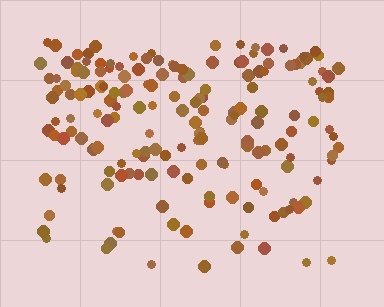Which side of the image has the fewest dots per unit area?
The bottom.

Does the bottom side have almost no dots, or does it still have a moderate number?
Still a moderate number, just noticeably fewer than the top.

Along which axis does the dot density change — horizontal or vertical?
Vertical.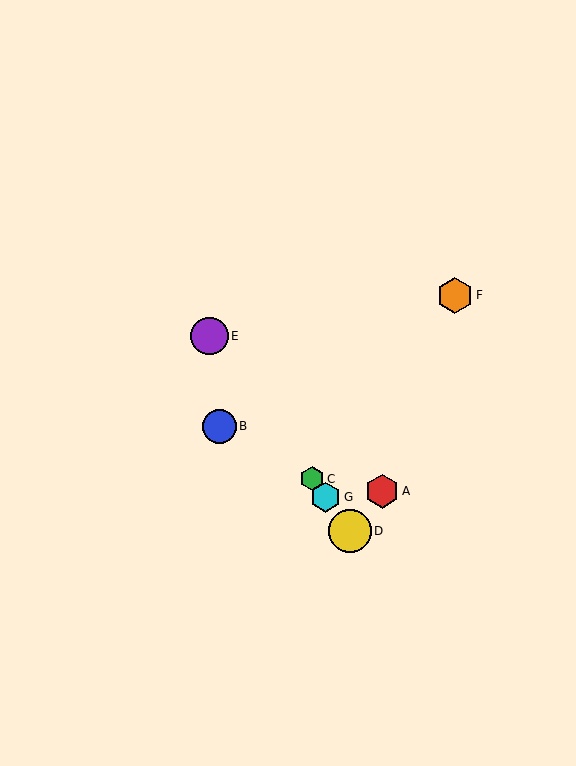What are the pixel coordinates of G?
Object G is at (325, 497).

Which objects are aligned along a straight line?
Objects C, D, E, G are aligned along a straight line.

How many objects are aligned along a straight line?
4 objects (C, D, E, G) are aligned along a straight line.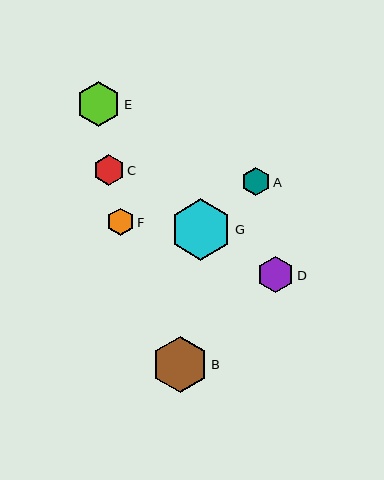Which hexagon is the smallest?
Hexagon F is the smallest with a size of approximately 27 pixels.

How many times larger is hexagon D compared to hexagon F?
Hexagon D is approximately 1.3 times the size of hexagon F.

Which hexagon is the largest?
Hexagon G is the largest with a size of approximately 62 pixels.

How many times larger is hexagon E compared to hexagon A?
Hexagon E is approximately 1.6 times the size of hexagon A.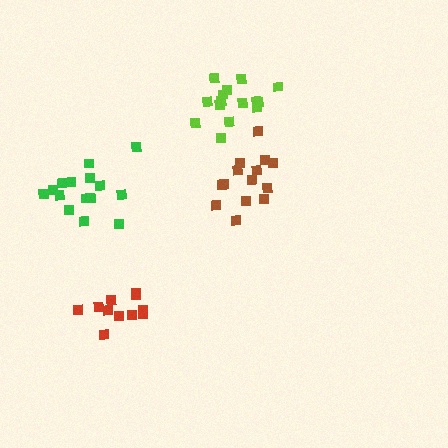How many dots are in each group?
Group 1: 15 dots, Group 2: 14 dots, Group 3: 11 dots, Group 4: 15 dots (55 total).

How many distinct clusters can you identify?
There are 4 distinct clusters.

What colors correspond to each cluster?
The clusters are colored: lime, brown, red, green.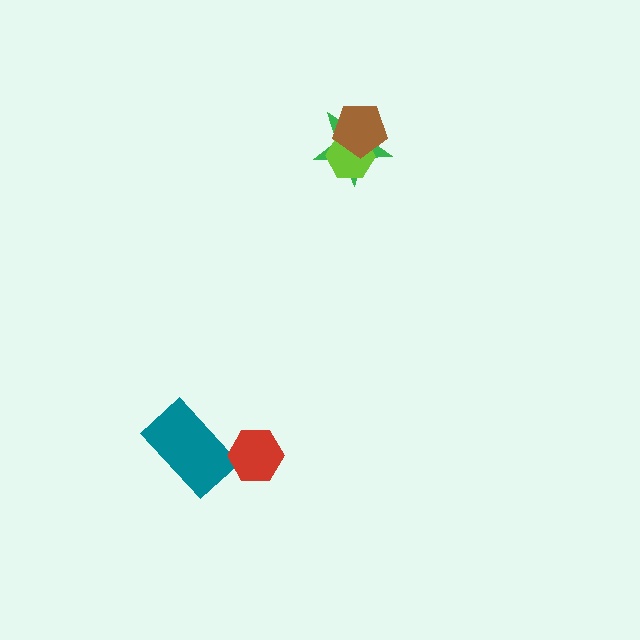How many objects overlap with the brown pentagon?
2 objects overlap with the brown pentagon.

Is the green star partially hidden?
Yes, it is partially covered by another shape.